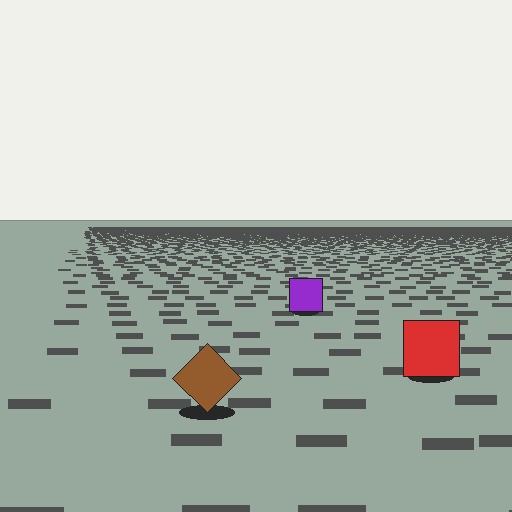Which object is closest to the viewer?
The brown diamond is closest. The texture marks near it are larger and more spread out.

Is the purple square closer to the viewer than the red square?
No. The red square is closer — you can tell from the texture gradient: the ground texture is coarser near it.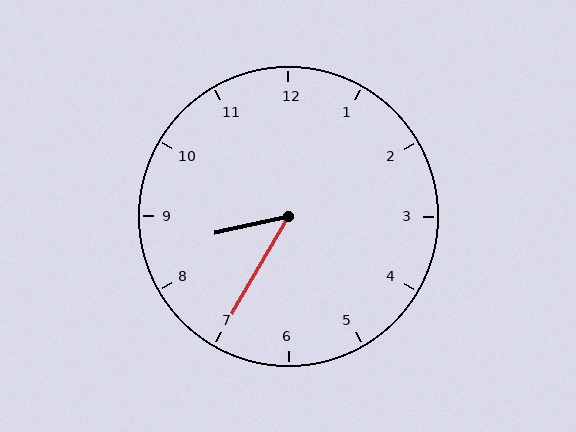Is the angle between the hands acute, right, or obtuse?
It is acute.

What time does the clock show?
8:35.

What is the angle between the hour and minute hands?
Approximately 48 degrees.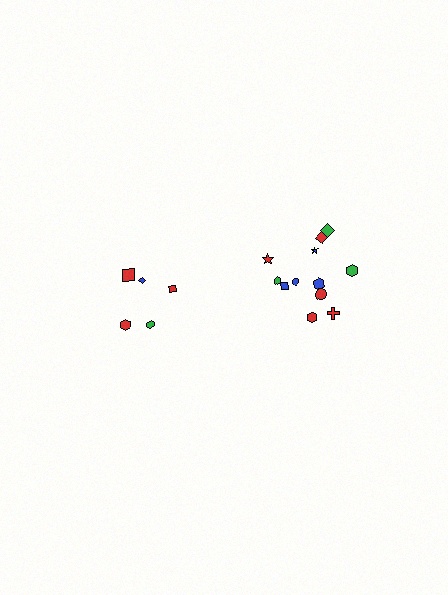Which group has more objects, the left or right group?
The right group.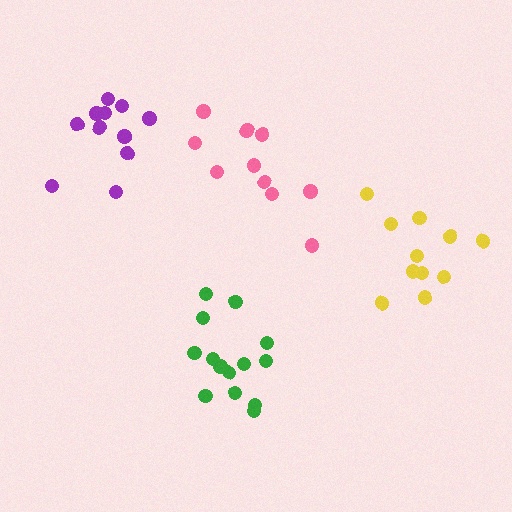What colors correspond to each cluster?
The clusters are colored: yellow, pink, green, purple.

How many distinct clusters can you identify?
There are 4 distinct clusters.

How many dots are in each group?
Group 1: 11 dots, Group 2: 10 dots, Group 3: 14 dots, Group 4: 11 dots (46 total).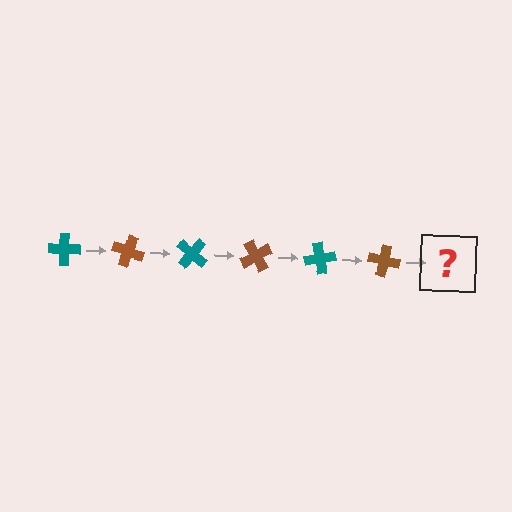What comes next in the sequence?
The next element should be a teal cross, rotated 120 degrees from the start.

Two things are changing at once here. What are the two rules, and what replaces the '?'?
The two rules are that it rotates 20 degrees each step and the color cycles through teal and brown. The '?' should be a teal cross, rotated 120 degrees from the start.